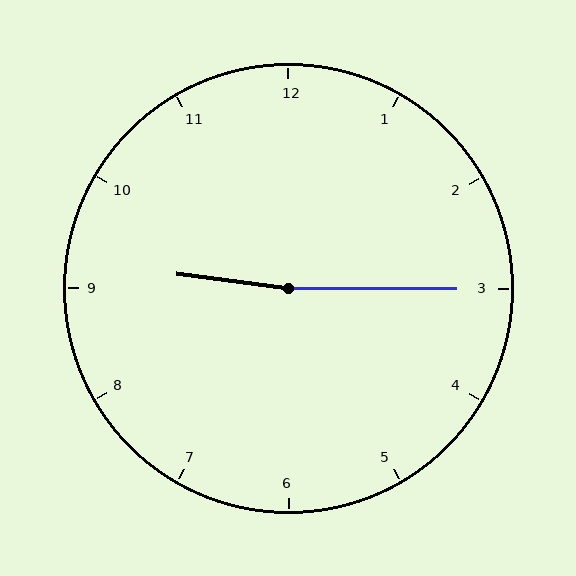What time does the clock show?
9:15.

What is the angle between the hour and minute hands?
Approximately 172 degrees.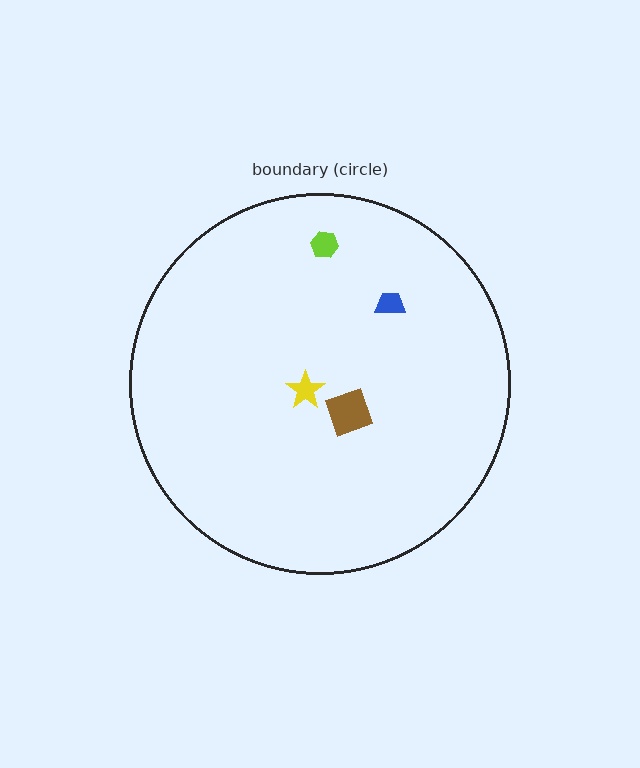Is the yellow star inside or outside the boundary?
Inside.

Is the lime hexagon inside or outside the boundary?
Inside.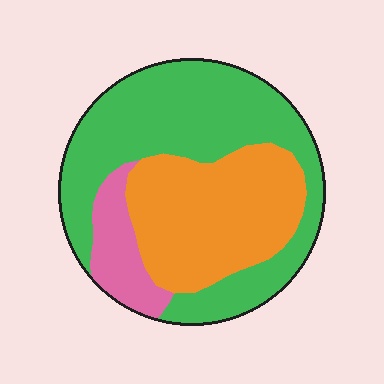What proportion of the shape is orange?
Orange takes up between a quarter and a half of the shape.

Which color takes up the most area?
Green, at roughly 55%.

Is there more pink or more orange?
Orange.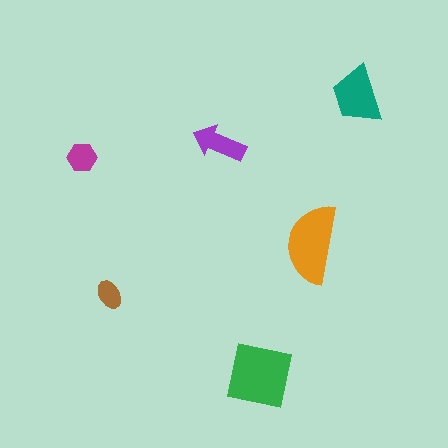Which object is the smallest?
The brown ellipse.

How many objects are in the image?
There are 6 objects in the image.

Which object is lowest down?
The green square is bottommost.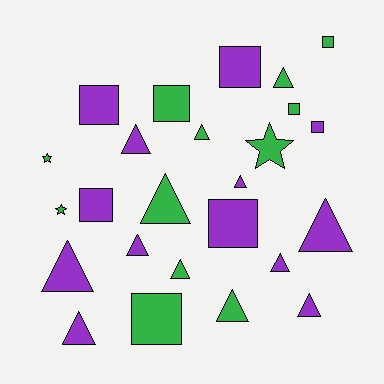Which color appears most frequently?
Purple, with 13 objects.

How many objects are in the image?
There are 25 objects.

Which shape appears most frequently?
Triangle, with 13 objects.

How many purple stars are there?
There are no purple stars.